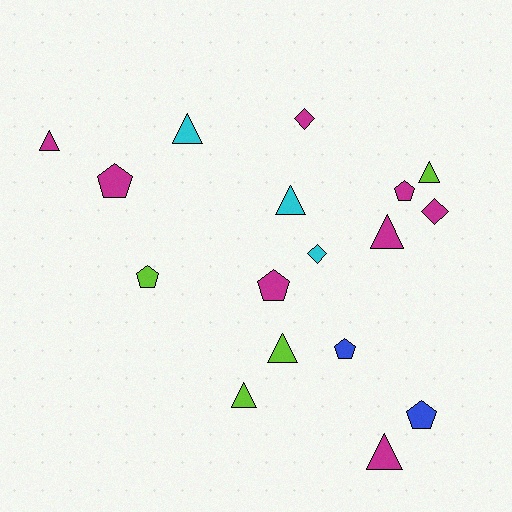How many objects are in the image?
There are 17 objects.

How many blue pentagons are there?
There are 2 blue pentagons.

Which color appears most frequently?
Magenta, with 8 objects.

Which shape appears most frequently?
Triangle, with 8 objects.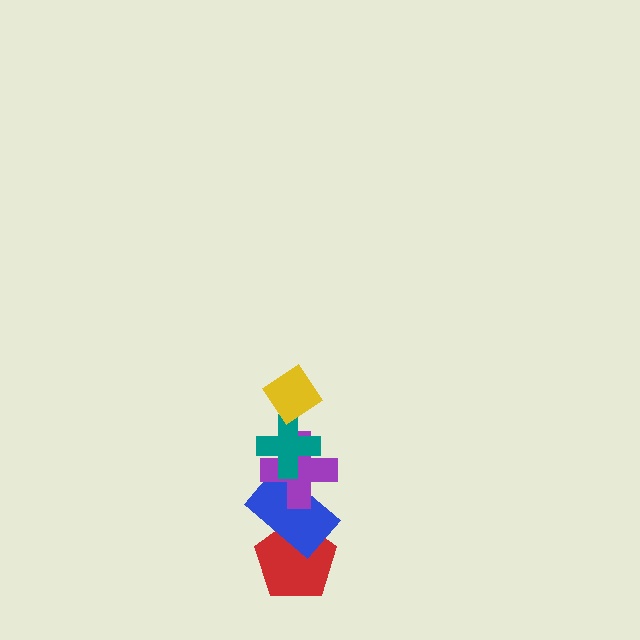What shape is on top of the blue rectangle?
The purple cross is on top of the blue rectangle.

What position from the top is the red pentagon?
The red pentagon is 5th from the top.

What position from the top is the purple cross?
The purple cross is 3rd from the top.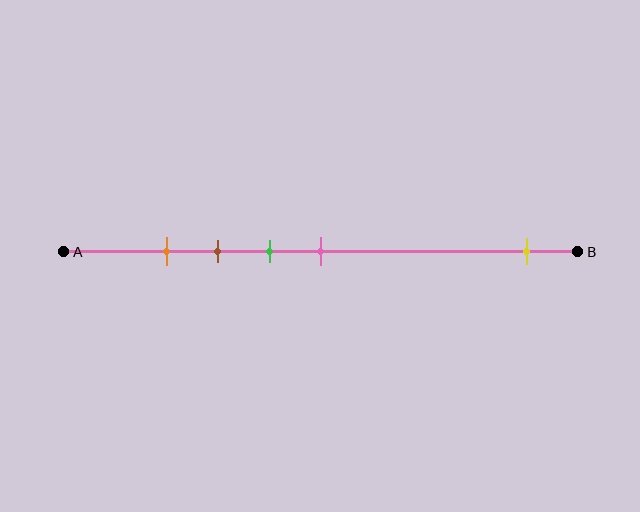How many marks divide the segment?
There are 5 marks dividing the segment.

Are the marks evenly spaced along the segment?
No, the marks are not evenly spaced.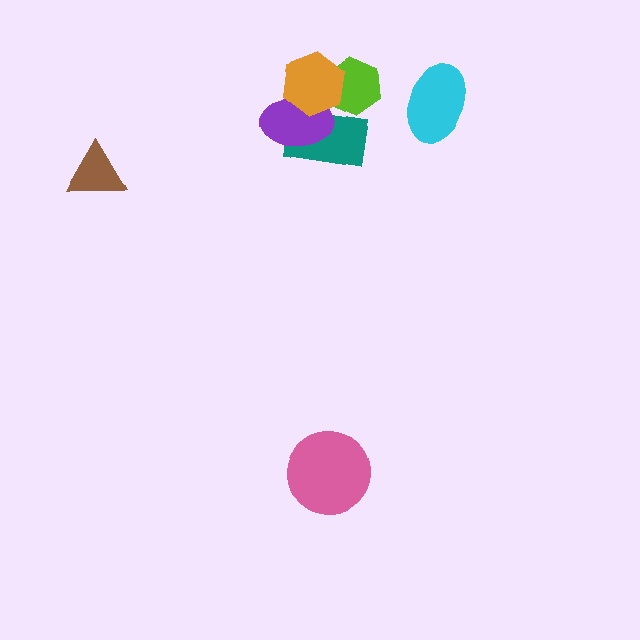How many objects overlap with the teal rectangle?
3 objects overlap with the teal rectangle.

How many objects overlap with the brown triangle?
0 objects overlap with the brown triangle.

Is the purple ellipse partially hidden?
Yes, it is partially covered by another shape.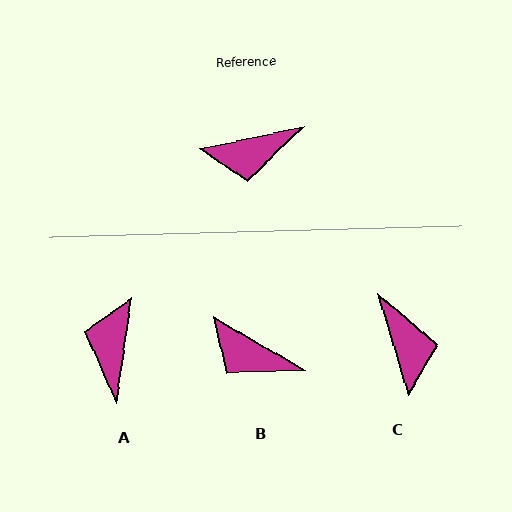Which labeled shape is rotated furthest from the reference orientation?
A, about 110 degrees away.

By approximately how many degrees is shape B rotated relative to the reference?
Approximately 42 degrees clockwise.